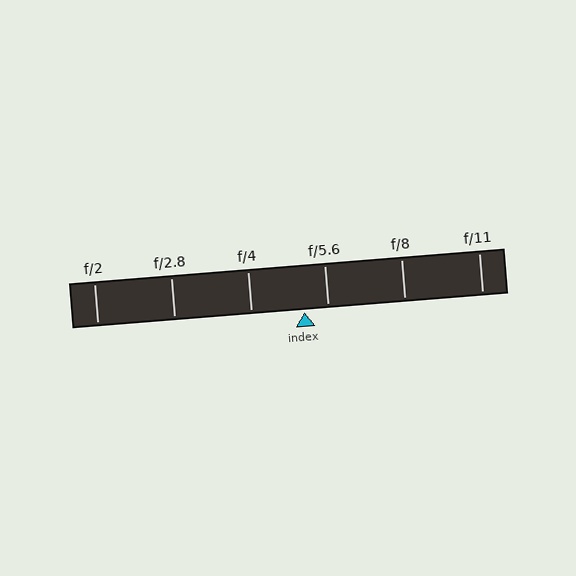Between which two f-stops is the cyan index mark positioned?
The index mark is between f/4 and f/5.6.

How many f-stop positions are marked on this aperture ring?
There are 6 f-stop positions marked.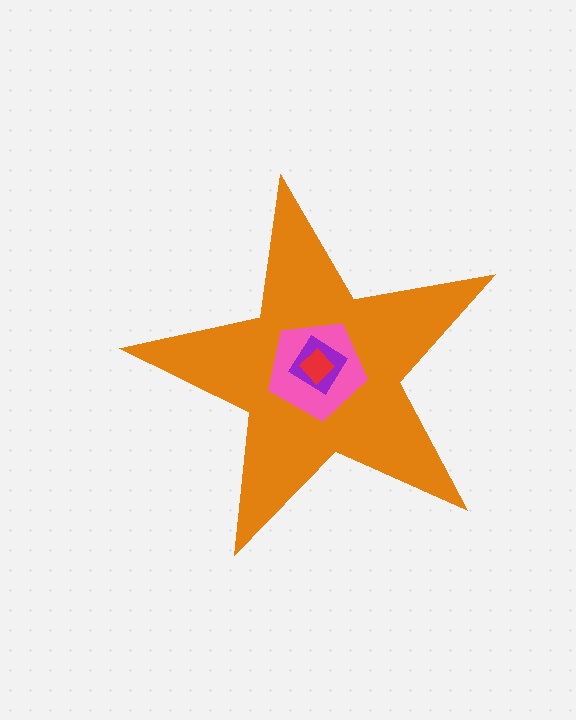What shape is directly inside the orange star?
The pink pentagon.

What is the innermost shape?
The red diamond.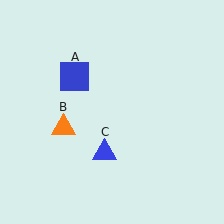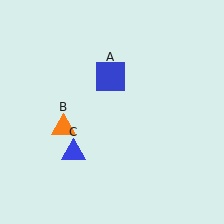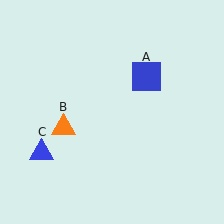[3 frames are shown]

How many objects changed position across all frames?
2 objects changed position: blue square (object A), blue triangle (object C).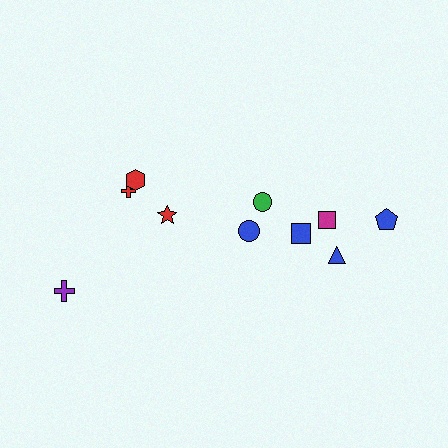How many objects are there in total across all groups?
There are 10 objects.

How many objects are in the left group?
There are 4 objects.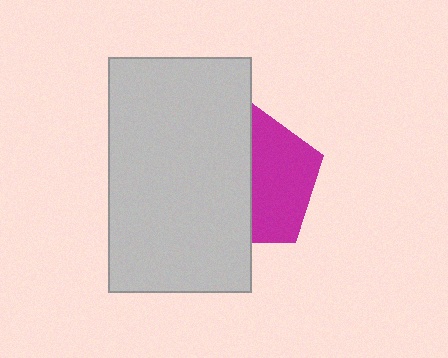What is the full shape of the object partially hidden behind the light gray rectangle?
The partially hidden object is a magenta pentagon.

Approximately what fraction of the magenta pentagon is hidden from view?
Roughly 52% of the magenta pentagon is hidden behind the light gray rectangle.